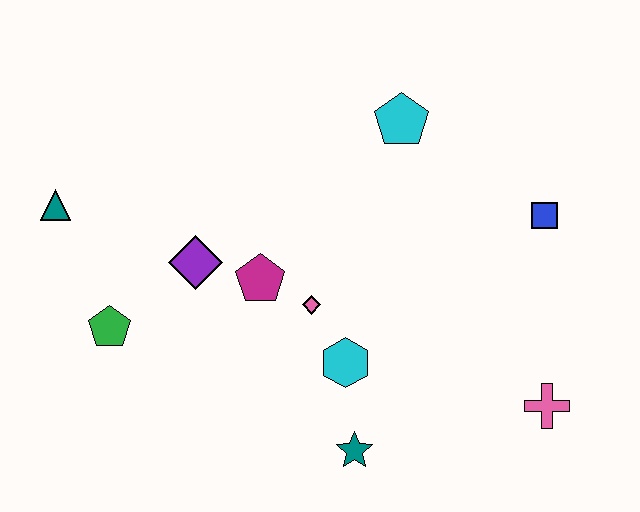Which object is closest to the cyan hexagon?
The pink diamond is closest to the cyan hexagon.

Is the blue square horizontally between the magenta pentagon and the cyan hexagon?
No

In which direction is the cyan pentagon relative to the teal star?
The cyan pentagon is above the teal star.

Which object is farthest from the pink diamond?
The teal triangle is farthest from the pink diamond.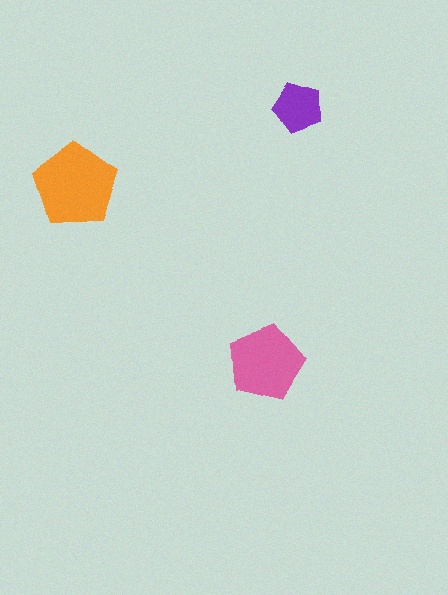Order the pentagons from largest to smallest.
the orange one, the pink one, the purple one.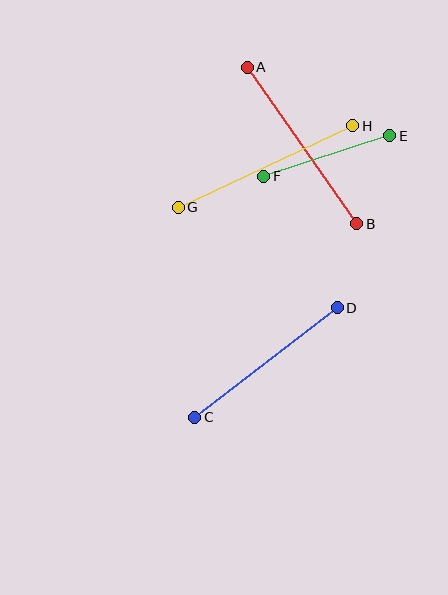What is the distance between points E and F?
The distance is approximately 133 pixels.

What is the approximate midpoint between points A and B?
The midpoint is at approximately (302, 145) pixels.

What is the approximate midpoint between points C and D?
The midpoint is at approximately (266, 363) pixels.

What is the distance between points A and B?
The distance is approximately 191 pixels.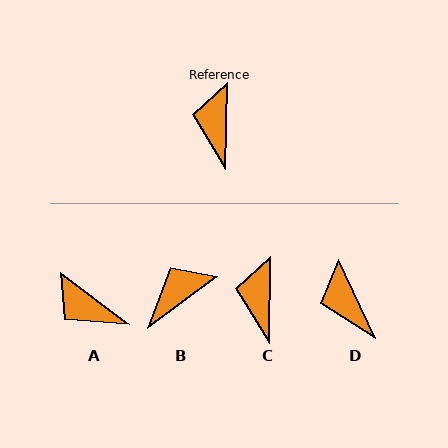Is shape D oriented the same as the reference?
No, it is off by about 26 degrees.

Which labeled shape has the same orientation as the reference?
C.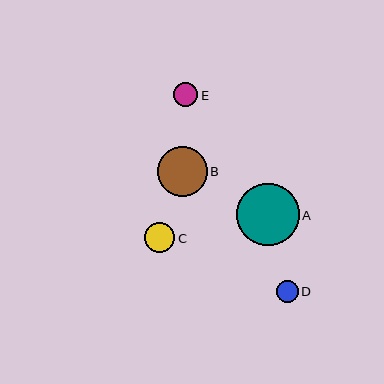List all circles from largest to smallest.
From largest to smallest: A, B, C, E, D.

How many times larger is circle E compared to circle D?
Circle E is approximately 1.1 times the size of circle D.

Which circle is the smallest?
Circle D is the smallest with a size of approximately 22 pixels.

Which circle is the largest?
Circle A is the largest with a size of approximately 63 pixels.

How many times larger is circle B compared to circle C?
Circle B is approximately 1.6 times the size of circle C.